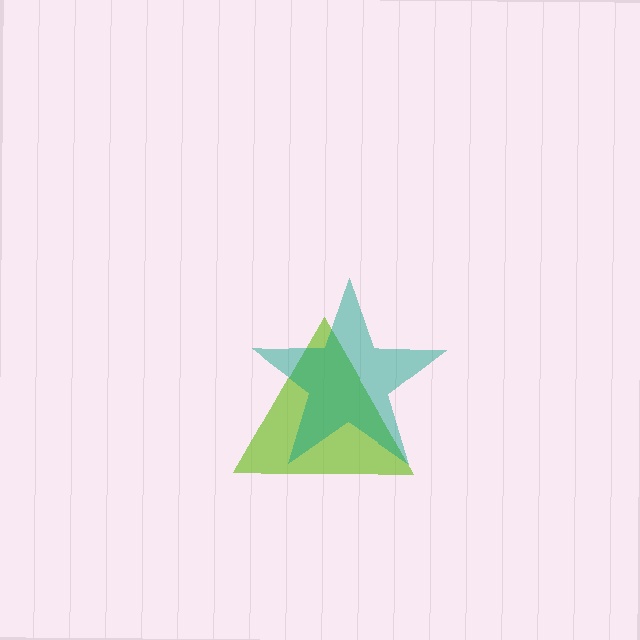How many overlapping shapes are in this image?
There are 2 overlapping shapes in the image.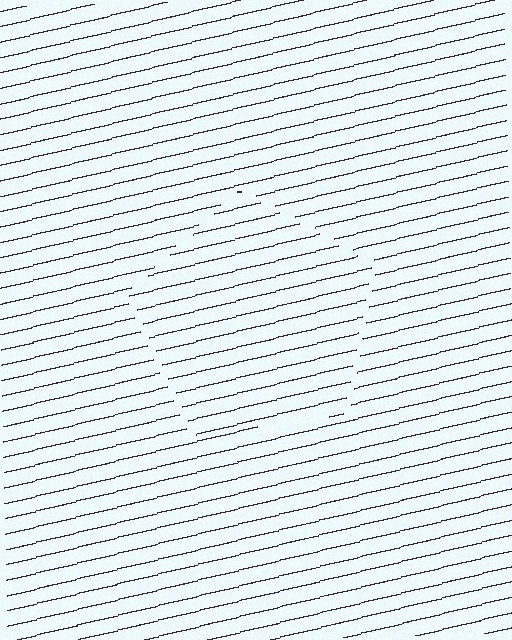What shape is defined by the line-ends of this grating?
An illusory pentagon. The interior of the shape contains the same grating, shifted by half a period — the contour is defined by the phase discontinuity where line-ends from the inner and outer gratings abut.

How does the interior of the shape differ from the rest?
The interior of the shape contains the same grating, shifted by half a period — the contour is defined by the phase discontinuity where line-ends from the inner and outer gratings abut.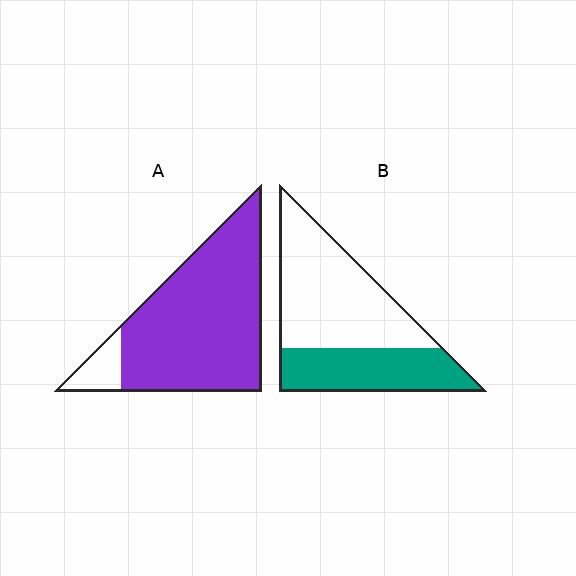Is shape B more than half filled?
No.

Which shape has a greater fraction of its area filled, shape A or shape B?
Shape A.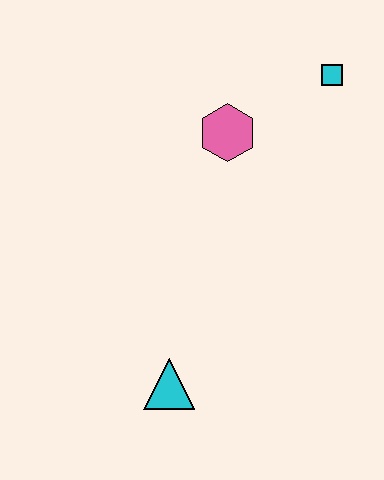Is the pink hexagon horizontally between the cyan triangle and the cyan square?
Yes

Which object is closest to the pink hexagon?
The cyan square is closest to the pink hexagon.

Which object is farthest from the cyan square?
The cyan triangle is farthest from the cyan square.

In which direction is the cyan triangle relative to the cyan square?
The cyan triangle is below the cyan square.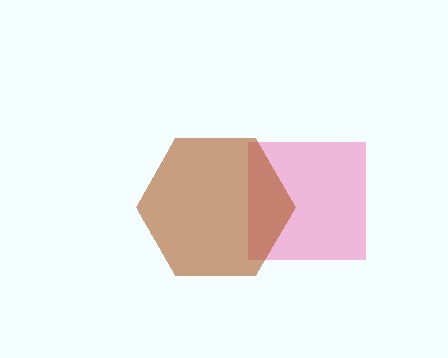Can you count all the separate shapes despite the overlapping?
Yes, there are 2 separate shapes.